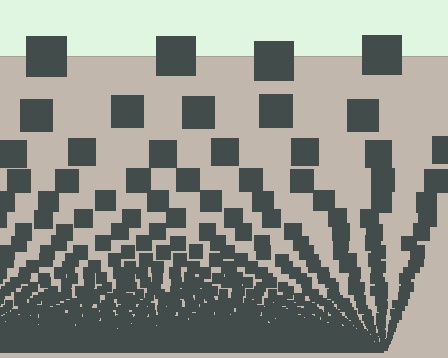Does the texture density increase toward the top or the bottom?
Density increases toward the bottom.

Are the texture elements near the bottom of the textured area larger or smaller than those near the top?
Smaller. The gradient is inverted — elements near the bottom are smaller and denser.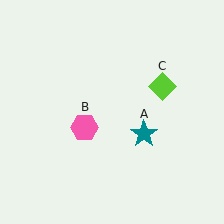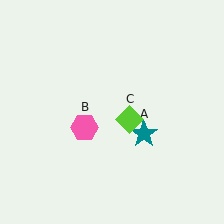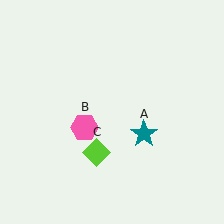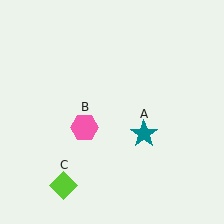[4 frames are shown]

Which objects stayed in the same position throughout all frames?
Teal star (object A) and pink hexagon (object B) remained stationary.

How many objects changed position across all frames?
1 object changed position: lime diamond (object C).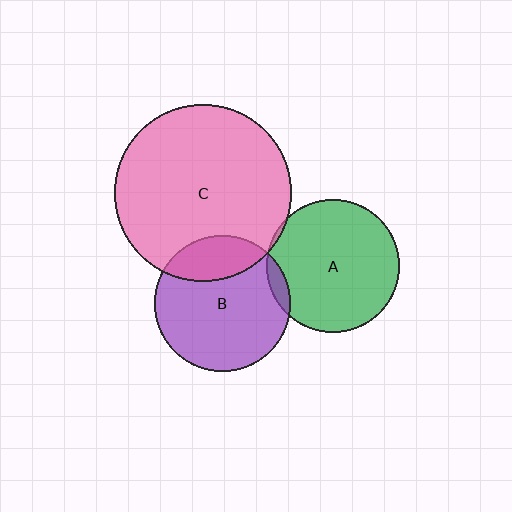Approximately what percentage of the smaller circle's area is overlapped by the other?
Approximately 25%.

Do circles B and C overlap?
Yes.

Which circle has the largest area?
Circle C (pink).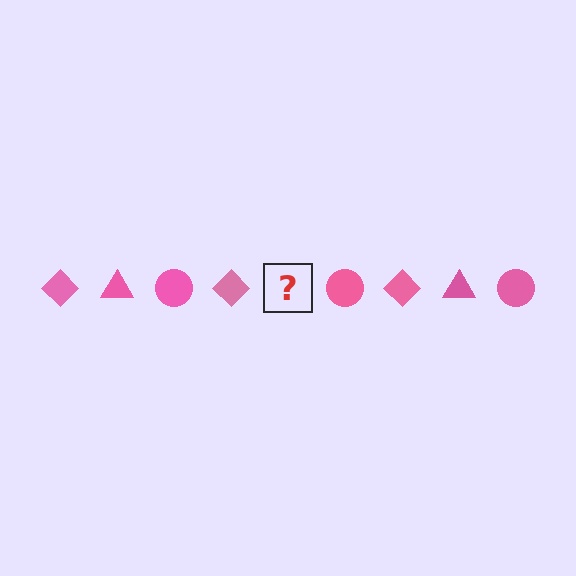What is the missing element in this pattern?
The missing element is a pink triangle.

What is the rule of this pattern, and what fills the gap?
The rule is that the pattern cycles through diamond, triangle, circle shapes in pink. The gap should be filled with a pink triangle.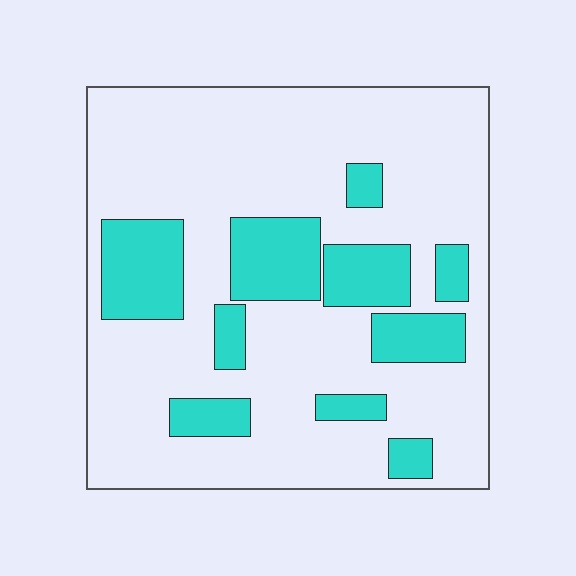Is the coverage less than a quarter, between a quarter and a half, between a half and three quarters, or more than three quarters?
Less than a quarter.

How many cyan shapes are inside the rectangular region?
10.